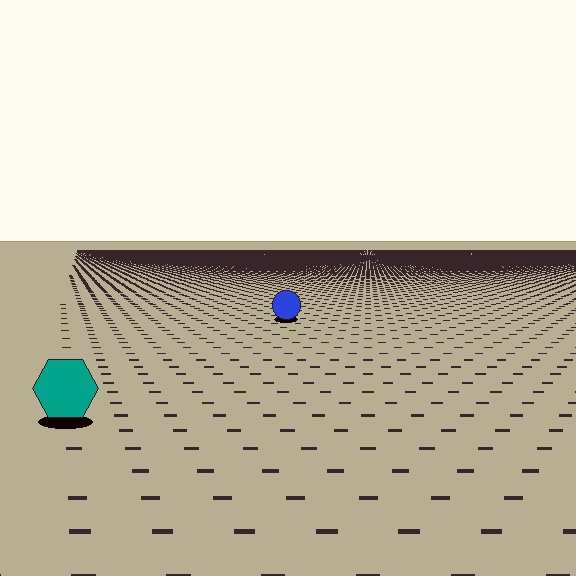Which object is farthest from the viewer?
The blue circle is farthest from the viewer. It appears smaller and the ground texture around it is denser.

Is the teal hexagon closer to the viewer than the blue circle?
Yes. The teal hexagon is closer — you can tell from the texture gradient: the ground texture is coarser near it.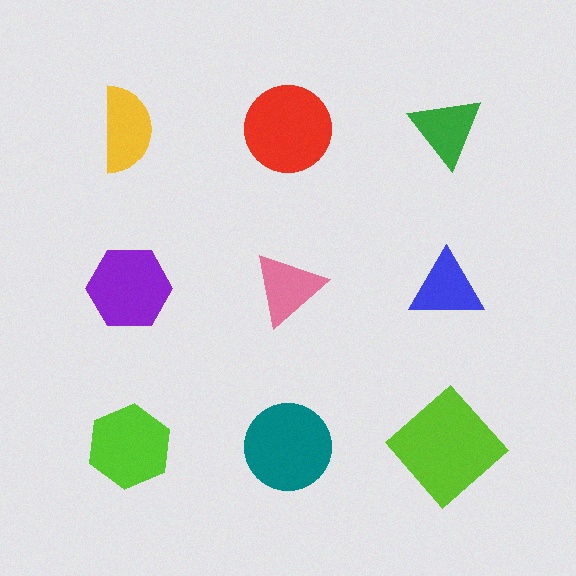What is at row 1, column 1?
A yellow semicircle.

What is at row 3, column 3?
A lime diamond.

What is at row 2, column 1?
A purple hexagon.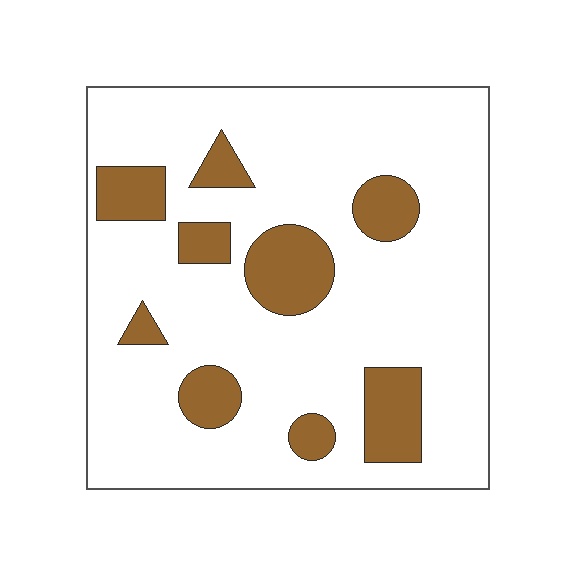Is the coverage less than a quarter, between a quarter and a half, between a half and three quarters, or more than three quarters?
Less than a quarter.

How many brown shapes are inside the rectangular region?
9.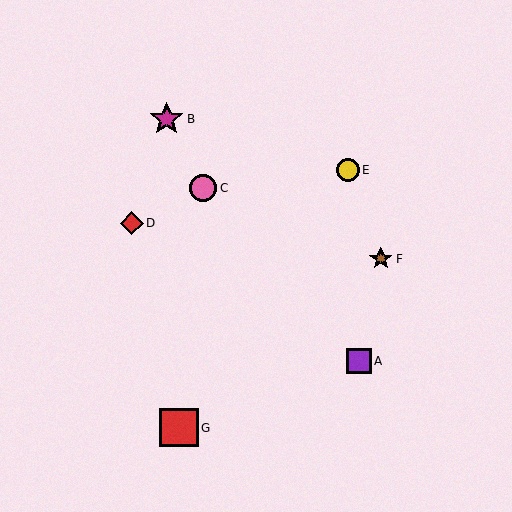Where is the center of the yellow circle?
The center of the yellow circle is at (348, 170).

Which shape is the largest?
The red square (labeled G) is the largest.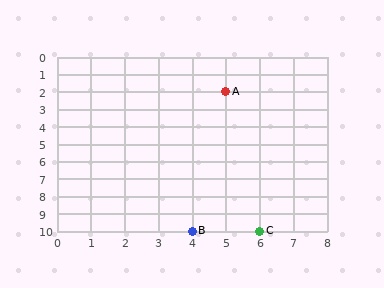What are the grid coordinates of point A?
Point A is at grid coordinates (5, 2).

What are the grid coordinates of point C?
Point C is at grid coordinates (6, 10).